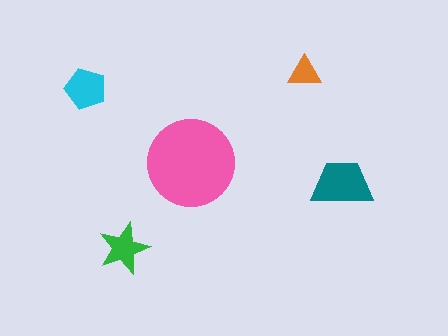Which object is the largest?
The pink circle.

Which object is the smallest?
The orange triangle.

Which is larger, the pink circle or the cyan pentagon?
The pink circle.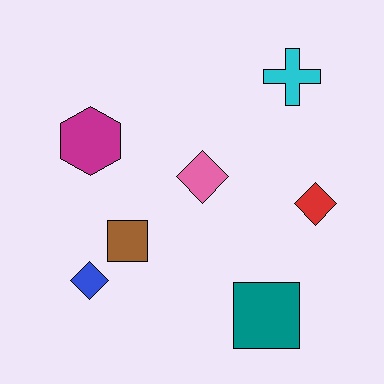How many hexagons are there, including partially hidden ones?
There is 1 hexagon.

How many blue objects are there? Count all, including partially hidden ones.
There is 1 blue object.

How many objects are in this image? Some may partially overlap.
There are 7 objects.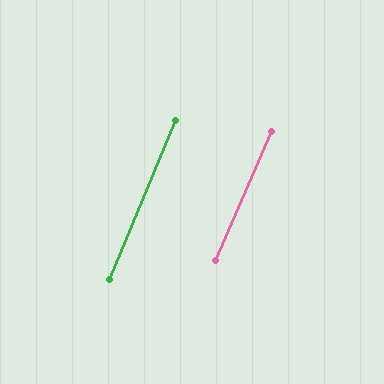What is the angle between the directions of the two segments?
Approximately 1 degree.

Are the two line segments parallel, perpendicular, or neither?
Parallel — their directions differ by only 0.7°.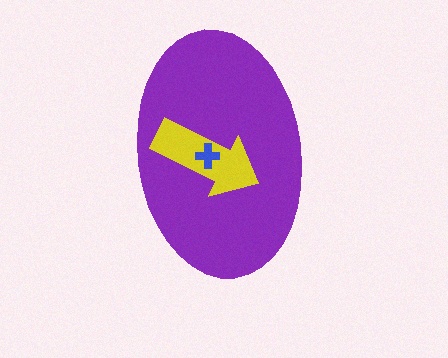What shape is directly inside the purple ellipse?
The yellow arrow.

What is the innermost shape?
The blue cross.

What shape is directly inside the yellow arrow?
The blue cross.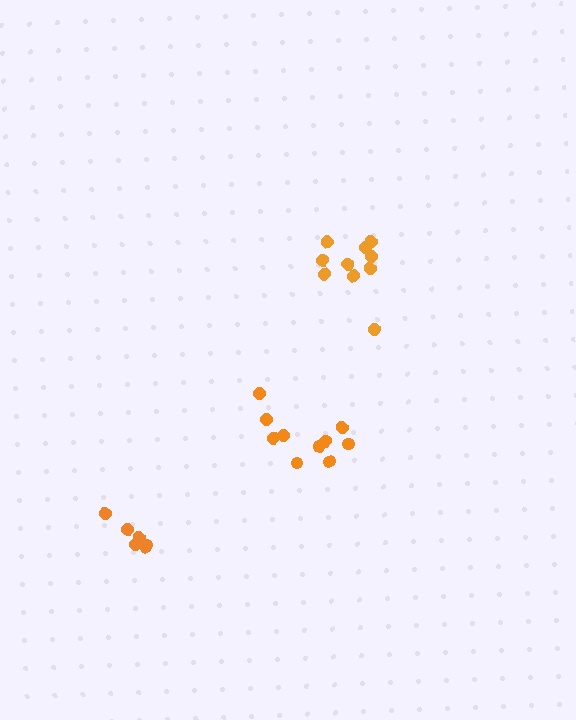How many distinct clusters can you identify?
There are 3 distinct clusters.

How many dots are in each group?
Group 1: 10 dots, Group 2: 6 dots, Group 3: 10 dots (26 total).